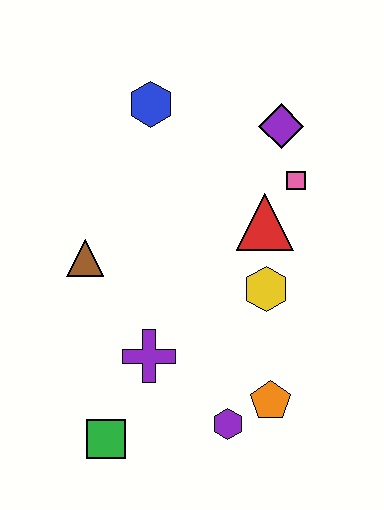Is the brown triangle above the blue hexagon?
No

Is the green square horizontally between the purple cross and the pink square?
No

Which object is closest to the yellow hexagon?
The red triangle is closest to the yellow hexagon.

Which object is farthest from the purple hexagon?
The blue hexagon is farthest from the purple hexagon.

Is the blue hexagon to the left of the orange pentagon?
Yes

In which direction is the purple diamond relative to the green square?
The purple diamond is above the green square.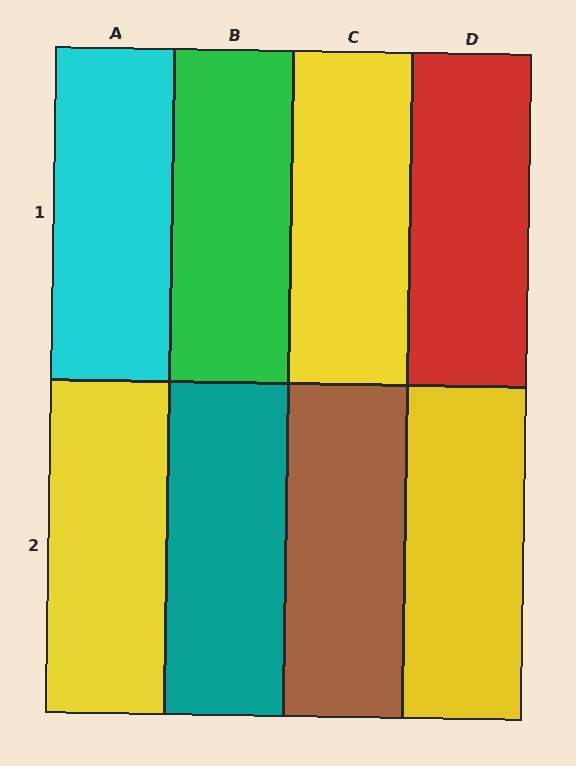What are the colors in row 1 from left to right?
Cyan, green, yellow, red.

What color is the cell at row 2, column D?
Yellow.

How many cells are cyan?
1 cell is cyan.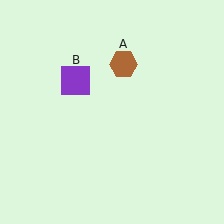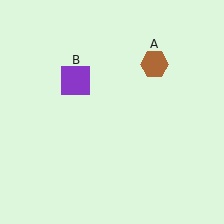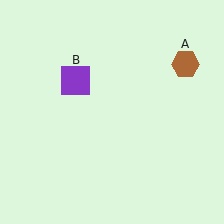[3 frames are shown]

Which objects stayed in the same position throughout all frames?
Purple square (object B) remained stationary.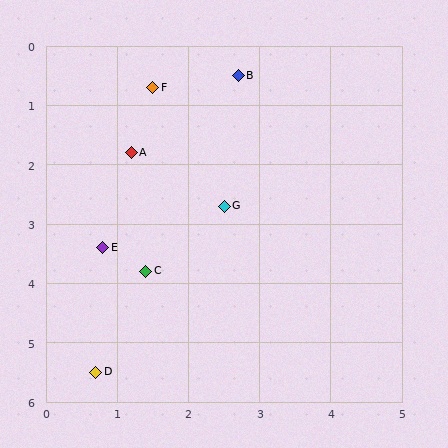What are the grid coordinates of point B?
Point B is at approximately (2.7, 0.5).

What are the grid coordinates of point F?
Point F is at approximately (1.5, 0.7).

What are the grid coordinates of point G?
Point G is at approximately (2.5, 2.7).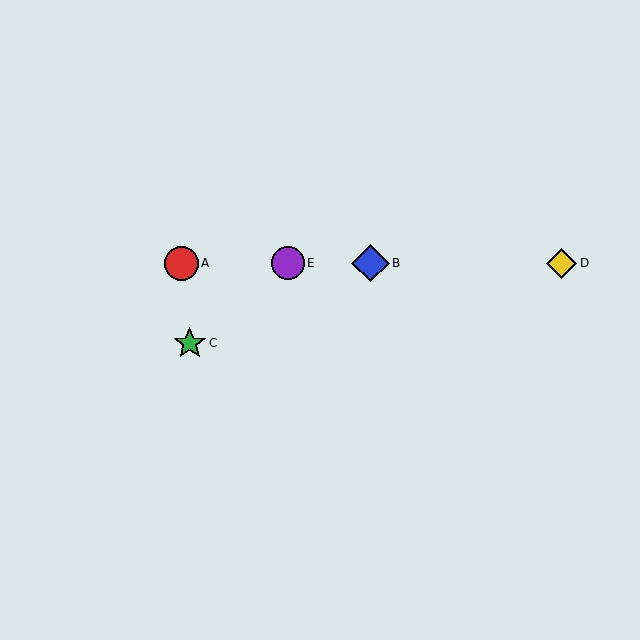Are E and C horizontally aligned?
No, E is at y≈263 and C is at y≈343.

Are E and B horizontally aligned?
Yes, both are at y≈263.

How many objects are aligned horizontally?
4 objects (A, B, D, E) are aligned horizontally.